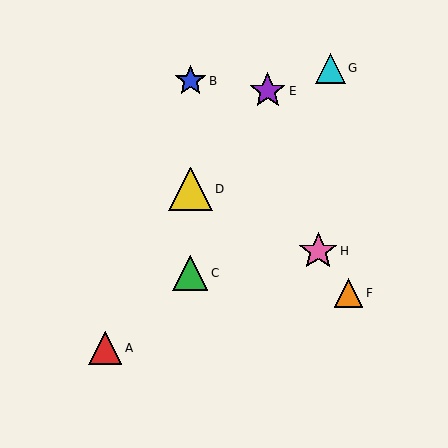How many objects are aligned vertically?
3 objects (B, C, D) are aligned vertically.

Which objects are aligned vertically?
Objects B, C, D are aligned vertically.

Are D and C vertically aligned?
Yes, both are at x≈190.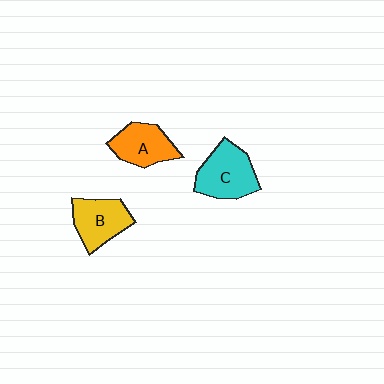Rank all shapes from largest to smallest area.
From largest to smallest: C (cyan), B (yellow), A (orange).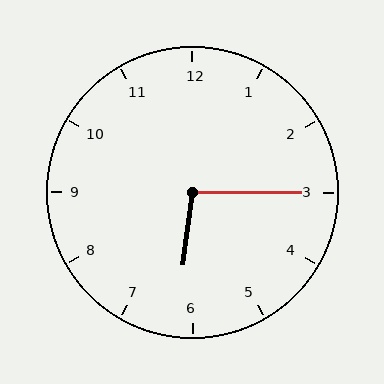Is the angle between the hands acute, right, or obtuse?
It is obtuse.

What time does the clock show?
6:15.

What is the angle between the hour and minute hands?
Approximately 98 degrees.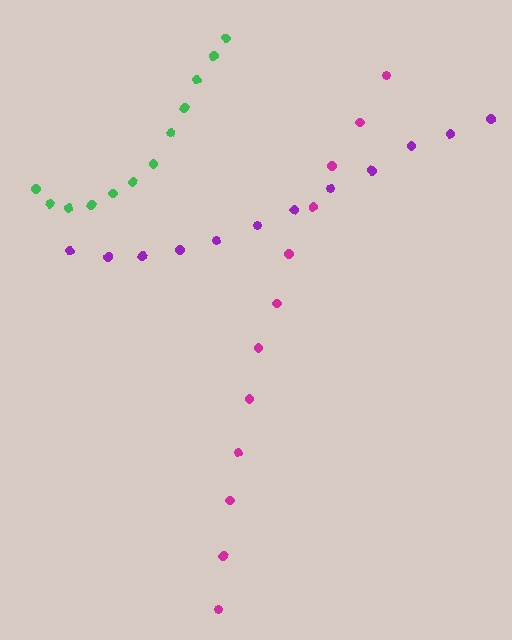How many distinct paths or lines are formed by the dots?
There are 3 distinct paths.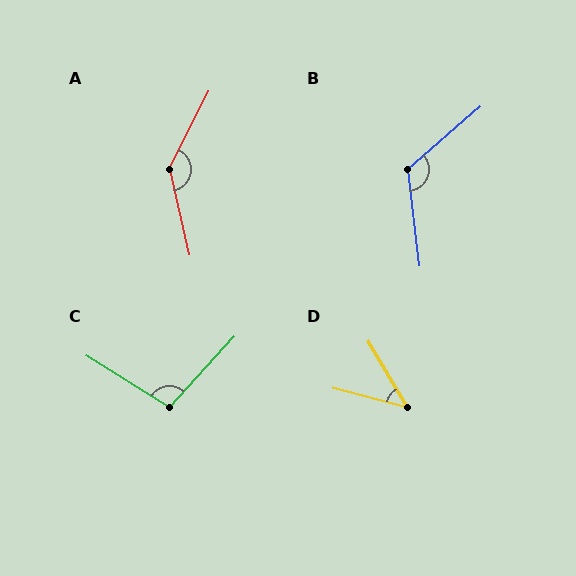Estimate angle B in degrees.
Approximately 124 degrees.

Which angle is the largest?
A, at approximately 140 degrees.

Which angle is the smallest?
D, at approximately 44 degrees.